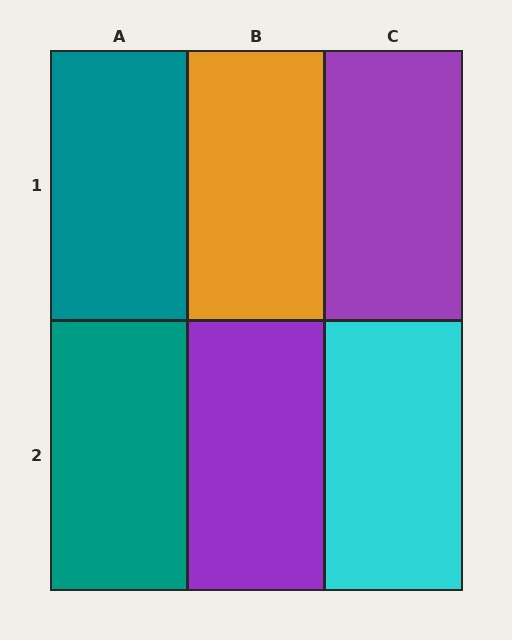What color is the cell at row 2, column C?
Cyan.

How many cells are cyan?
1 cell is cyan.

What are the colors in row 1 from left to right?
Teal, orange, purple.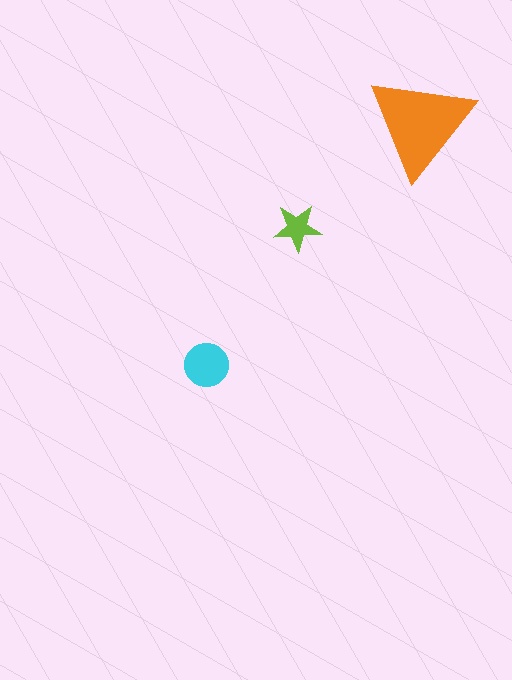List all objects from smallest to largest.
The lime star, the cyan circle, the orange triangle.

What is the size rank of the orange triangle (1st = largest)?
1st.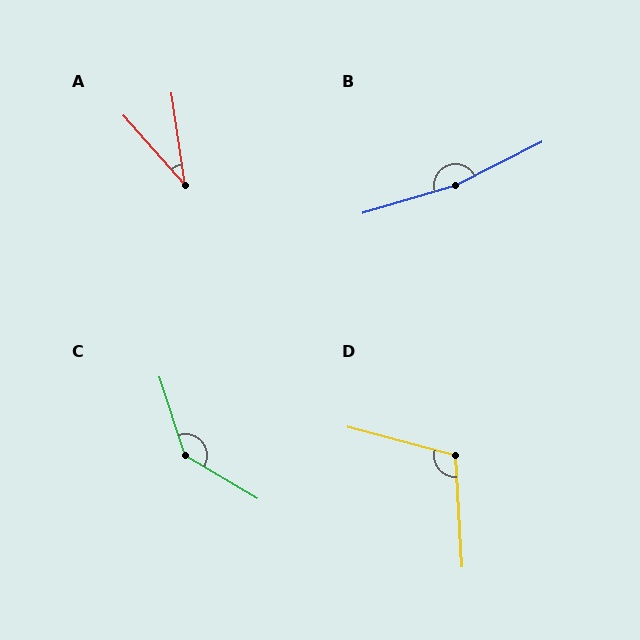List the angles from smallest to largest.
A (33°), D (108°), C (139°), B (170°).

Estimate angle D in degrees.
Approximately 108 degrees.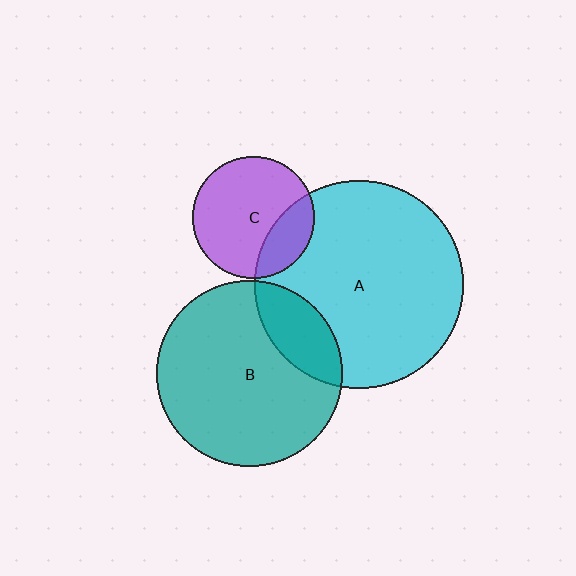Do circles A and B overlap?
Yes.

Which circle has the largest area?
Circle A (cyan).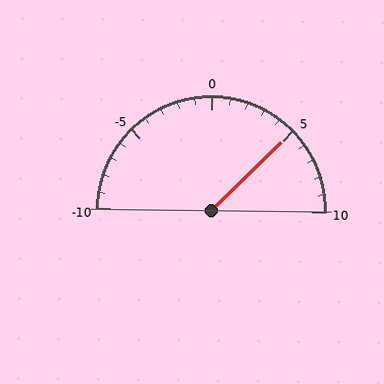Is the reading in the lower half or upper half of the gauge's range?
The reading is in the upper half of the range (-10 to 10).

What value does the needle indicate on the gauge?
The needle indicates approximately 5.